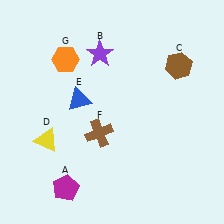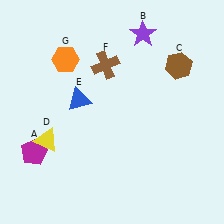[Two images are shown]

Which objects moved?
The objects that moved are: the magenta pentagon (A), the purple star (B), the brown cross (F).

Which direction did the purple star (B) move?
The purple star (B) moved right.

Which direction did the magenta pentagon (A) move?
The magenta pentagon (A) moved up.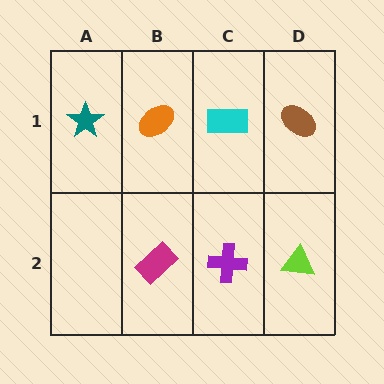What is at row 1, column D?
A brown ellipse.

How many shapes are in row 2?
3 shapes.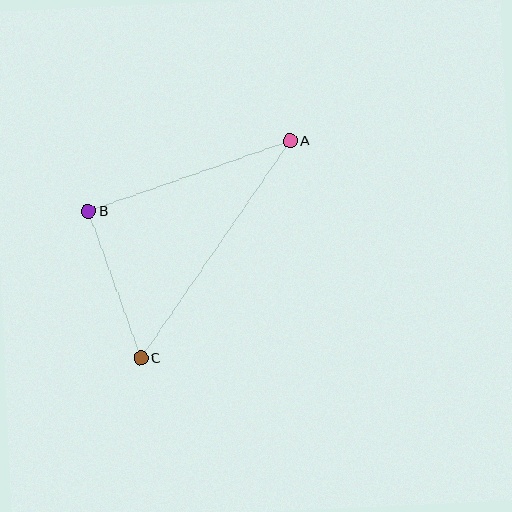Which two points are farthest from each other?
Points A and C are farthest from each other.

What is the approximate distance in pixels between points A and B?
The distance between A and B is approximately 214 pixels.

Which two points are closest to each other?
Points B and C are closest to each other.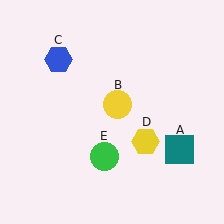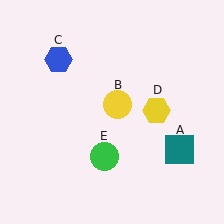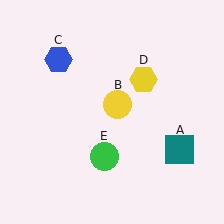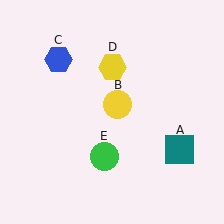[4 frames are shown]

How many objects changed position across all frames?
1 object changed position: yellow hexagon (object D).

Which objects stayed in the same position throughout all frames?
Teal square (object A) and yellow circle (object B) and blue hexagon (object C) and green circle (object E) remained stationary.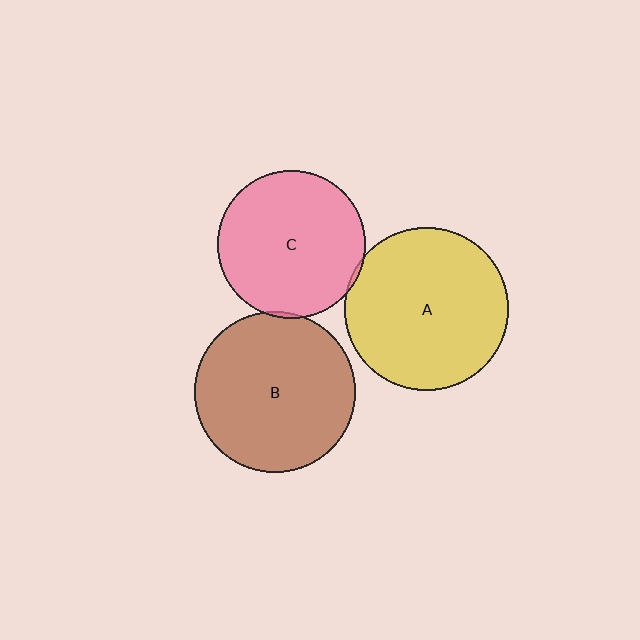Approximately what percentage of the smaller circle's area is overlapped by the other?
Approximately 5%.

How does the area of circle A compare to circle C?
Approximately 1.2 times.